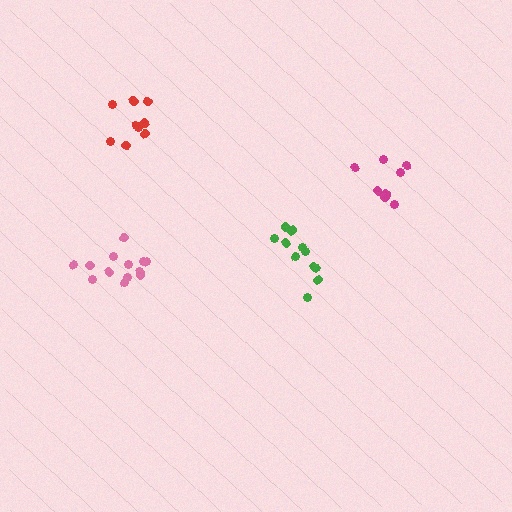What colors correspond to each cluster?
The clusters are colored: pink, green, magenta, red.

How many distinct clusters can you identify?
There are 4 distinct clusters.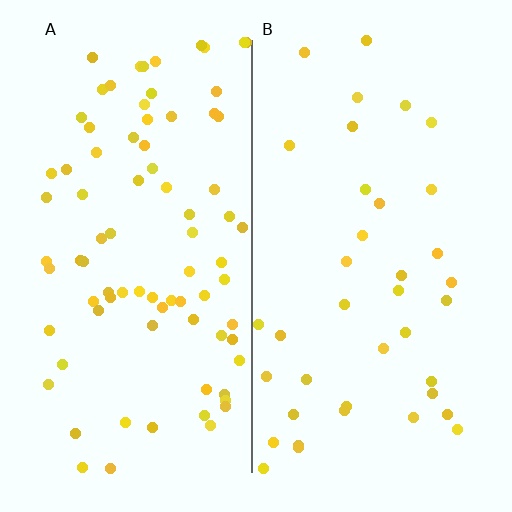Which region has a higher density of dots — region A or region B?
A (the left).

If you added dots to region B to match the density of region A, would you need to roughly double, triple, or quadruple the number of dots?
Approximately double.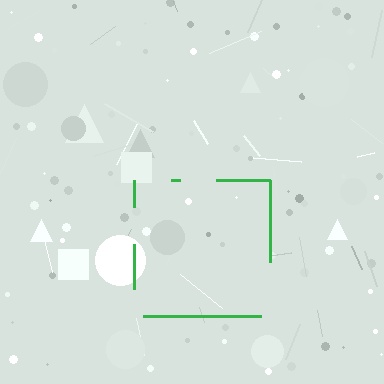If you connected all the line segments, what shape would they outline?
They would outline a square.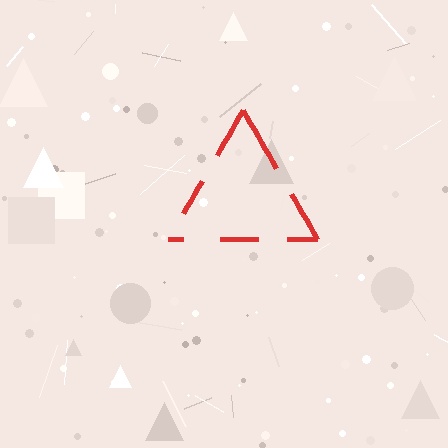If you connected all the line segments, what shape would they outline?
They would outline a triangle.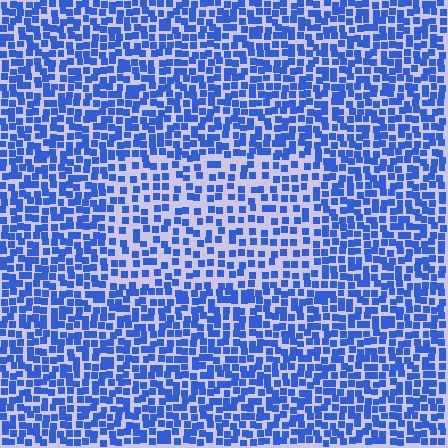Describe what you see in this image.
The image contains small blue elements arranged at two different densities. A rectangle-shaped region is visible where the elements are less densely packed than the surrounding area.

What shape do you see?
I see a rectangle.